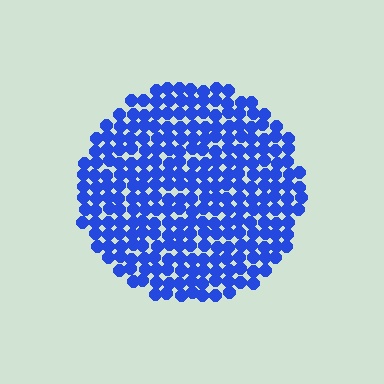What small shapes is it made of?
It is made of small circles.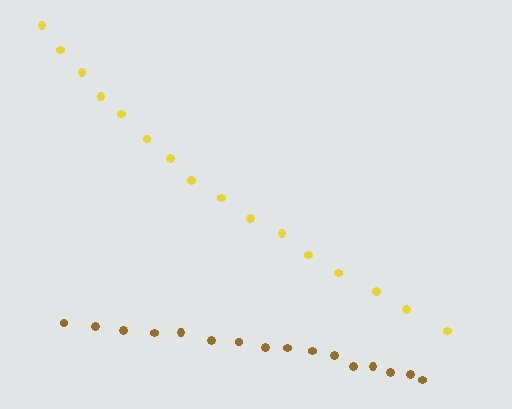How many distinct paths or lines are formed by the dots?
There are 2 distinct paths.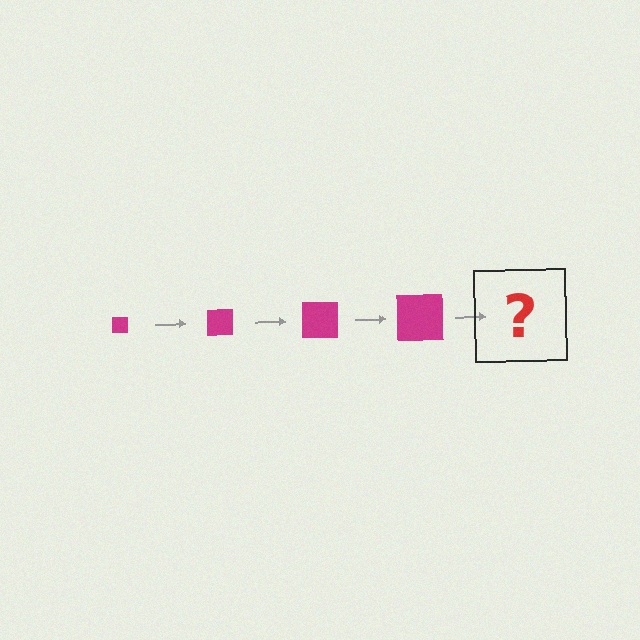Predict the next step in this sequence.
The next step is a magenta square, larger than the previous one.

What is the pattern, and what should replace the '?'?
The pattern is that the square gets progressively larger each step. The '?' should be a magenta square, larger than the previous one.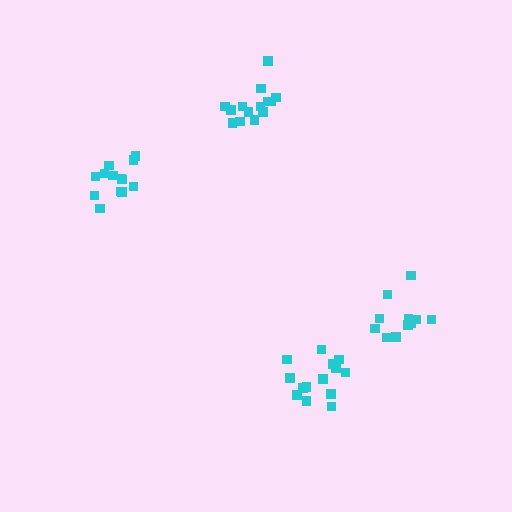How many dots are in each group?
Group 1: 13 dots, Group 2: 14 dots, Group 3: 11 dots, Group 4: 15 dots (53 total).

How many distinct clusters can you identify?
There are 4 distinct clusters.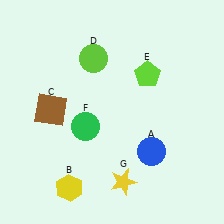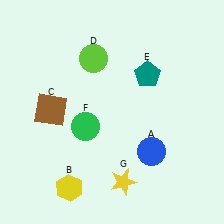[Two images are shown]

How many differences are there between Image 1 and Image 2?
There is 1 difference between the two images.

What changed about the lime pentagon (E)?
In Image 1, E is lime. In Image 2, it changed to teal.